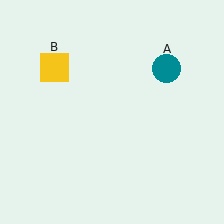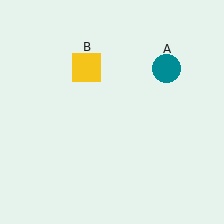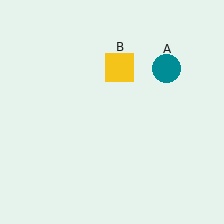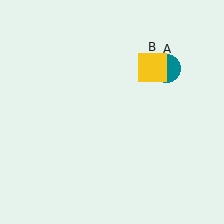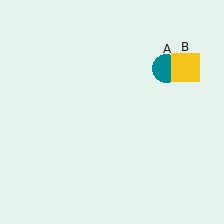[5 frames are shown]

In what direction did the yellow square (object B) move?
The yellow square (object B) moved right.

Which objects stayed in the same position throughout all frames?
Teal circle (object A) remained stationary.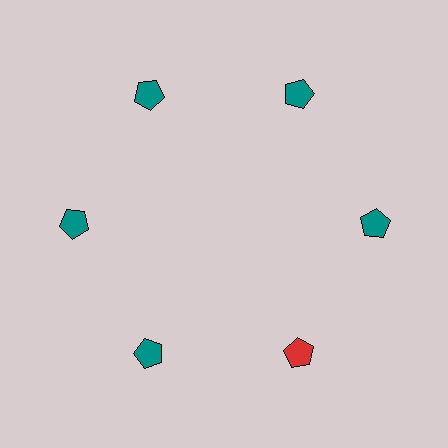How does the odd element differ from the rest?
It has a different color: red instead of teal.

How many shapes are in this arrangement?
There are 6 shapes arranged in a ring pattern.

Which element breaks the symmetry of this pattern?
The red pentagon at roughly the 5 o'clock position breaks the symmetry. All other shapes are teal pentagons.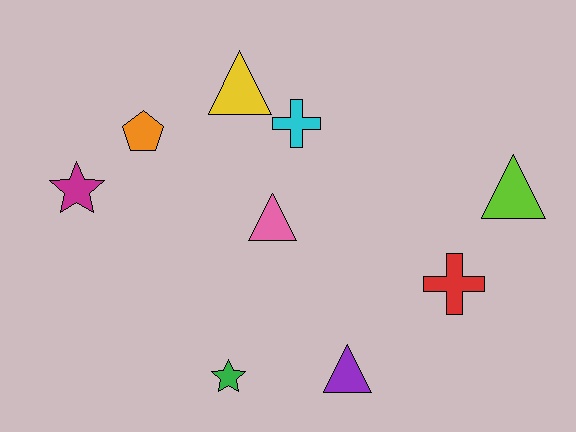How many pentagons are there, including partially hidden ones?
There is 1 pentagon.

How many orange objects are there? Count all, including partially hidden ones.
There is 1 orange object.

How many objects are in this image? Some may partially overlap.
There are 9 objects.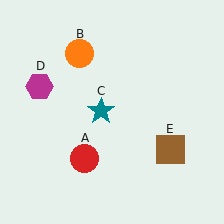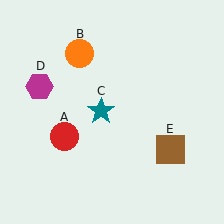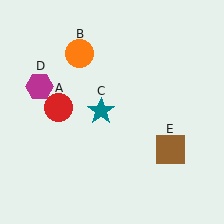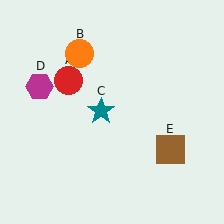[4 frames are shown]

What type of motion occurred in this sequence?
The red circle (object A) rotated clockwise around the center of the scene.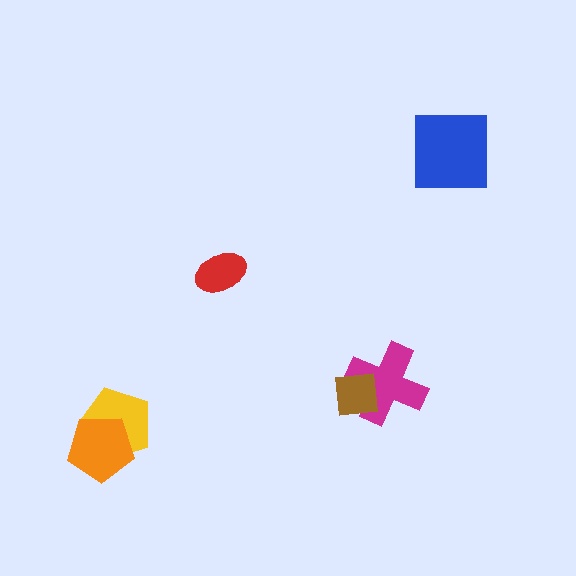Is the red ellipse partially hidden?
No, no other shape covers it.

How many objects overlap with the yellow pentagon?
1 object overlaps with the yellow pentagon.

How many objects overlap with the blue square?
0 objects overlap with the blue square.